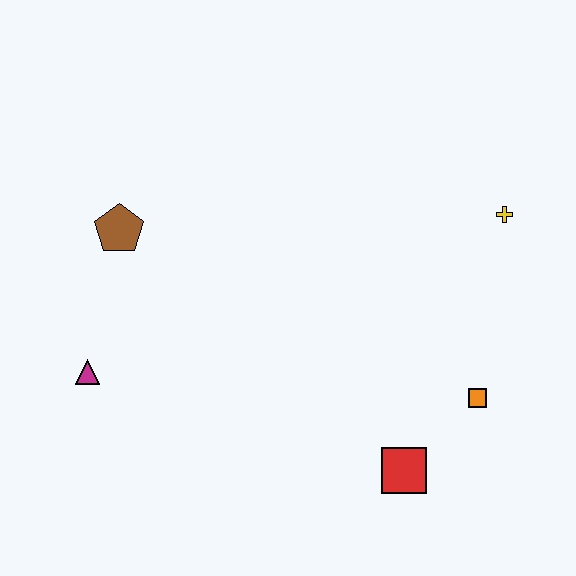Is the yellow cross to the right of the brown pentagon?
Yes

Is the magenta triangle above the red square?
Yes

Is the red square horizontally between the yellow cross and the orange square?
No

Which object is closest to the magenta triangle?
The brown pentagon is closest to the magenta triangle.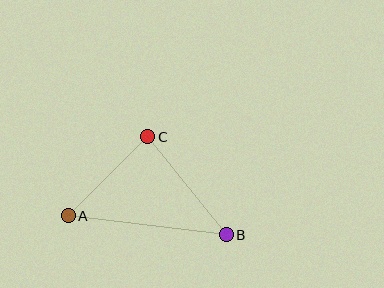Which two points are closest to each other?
Points A and C are closest to each other.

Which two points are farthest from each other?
Points A and B are farthest from each other.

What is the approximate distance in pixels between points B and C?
The distance between B and C is approximately 126 pixels.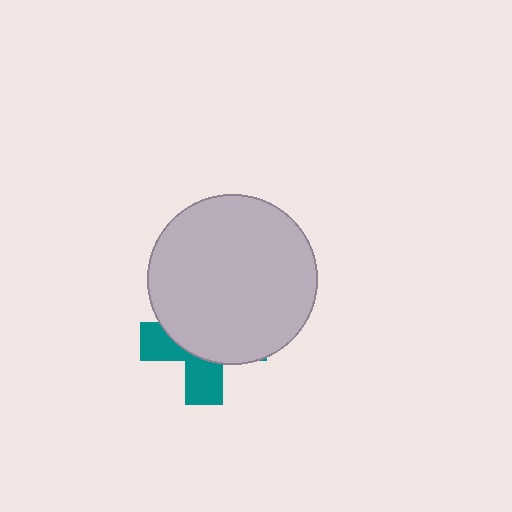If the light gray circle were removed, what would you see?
You would see the complete teal cross.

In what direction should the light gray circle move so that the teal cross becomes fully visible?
The light gray circle should move up. That is the shortest direction to clear the overlap and leave the teal cross fully visible.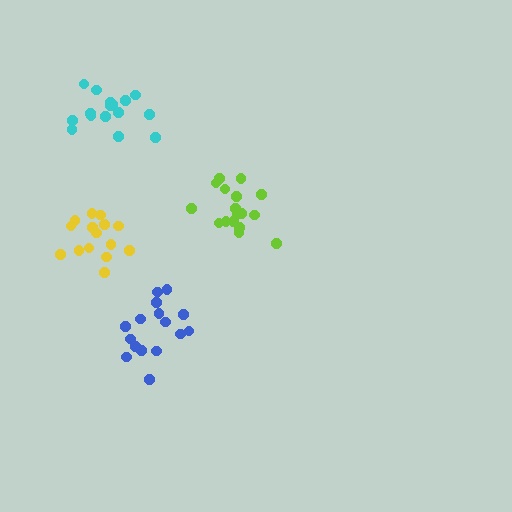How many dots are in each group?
Group 1: 15 dots, Group 2: 18 dots, Group 3: 17 dots, Group 4: 16 dots (66 total).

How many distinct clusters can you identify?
There are 4 distinct clusters.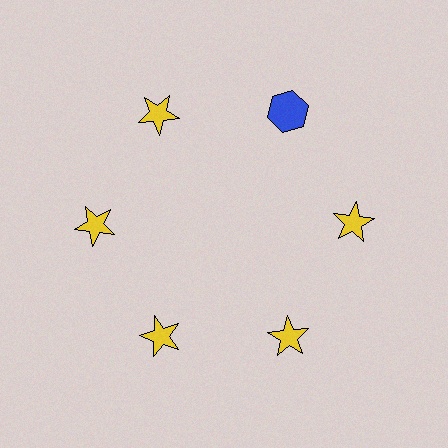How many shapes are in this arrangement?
There are 6 shapes arranged in a ring pattern.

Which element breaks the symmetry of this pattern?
The blue hexagon at roughly the 1 o'clock position breaks the symmetry. All other shapes are yellow stars.